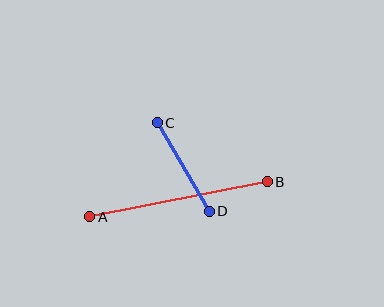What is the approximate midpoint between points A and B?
The midpoint is at approximately (179, 199) pixels.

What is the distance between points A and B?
The distance is approximately 181 pixels.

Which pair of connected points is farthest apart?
Points A and B are farthest apart.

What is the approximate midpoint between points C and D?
The midpoint is at approximately (183, 167) pixels.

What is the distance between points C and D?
The distance is approximately 103 pixels.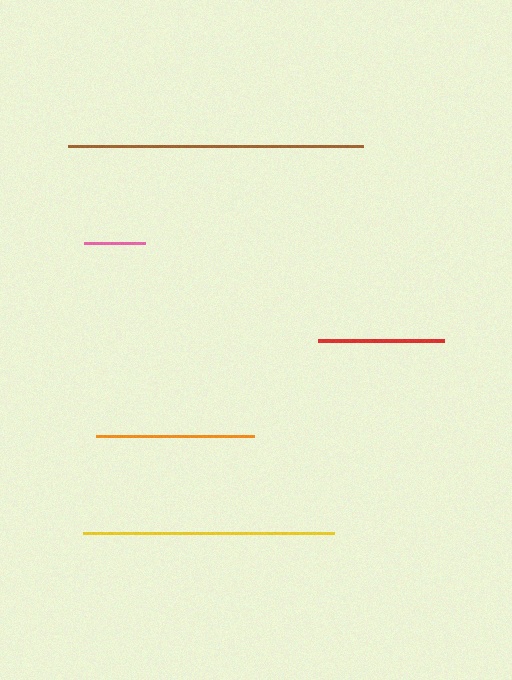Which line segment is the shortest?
The pink line is the shortest at approximately 61 pixels.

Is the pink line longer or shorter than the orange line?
The orange line is longer than the pink line.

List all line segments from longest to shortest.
From longest to shortest: brown, yellow, orange, red, pink.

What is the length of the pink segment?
The pink segment is approximately 61 pixels long.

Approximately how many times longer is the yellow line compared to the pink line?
The yellow line is approximately 4.1 times the length of the pink line.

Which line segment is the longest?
The brown line is the longest at approximately 296 pixels.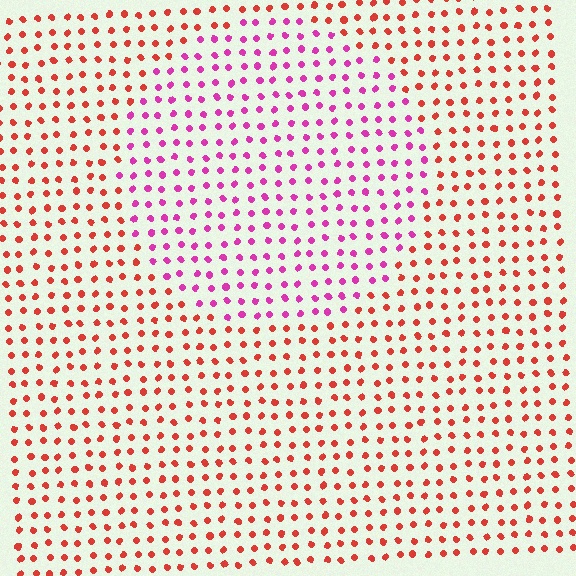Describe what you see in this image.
The image is filled with small red elements in a uniform arrangement. A circle-shaped region is visible where the elements are tinted to a slightly different hue, forming a subtle color boundary.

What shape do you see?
I see a circle.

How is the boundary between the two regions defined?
The boundary is defined purely by a slight shift in hue (about 48 degrees). Spacing, size, and orientation are identical on both sides.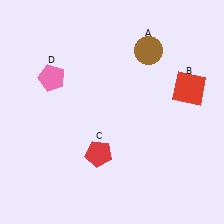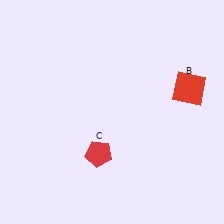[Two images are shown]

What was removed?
The pink pentagon (D), the brown circle (A) were removed in Image 2.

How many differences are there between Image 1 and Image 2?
There are 2 differences between the two images.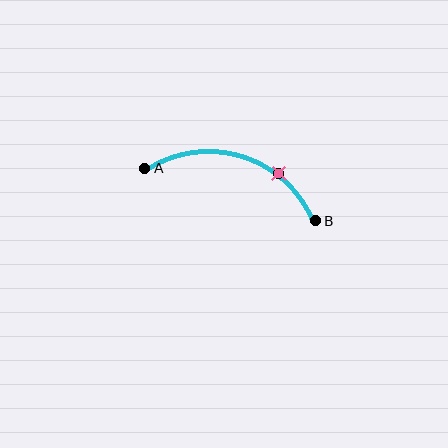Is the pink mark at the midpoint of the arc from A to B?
No. The pink mark lies on the arc but is closer to endpoint B. The arc midpoint would be at the point on the curve equidistant along the arc from both A and B.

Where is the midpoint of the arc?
The arc midpoint is the point on the curve farthest from the straight line joining A and B. It sits above that line.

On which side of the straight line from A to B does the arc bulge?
The arc bulges above the straight line connecting A and B.